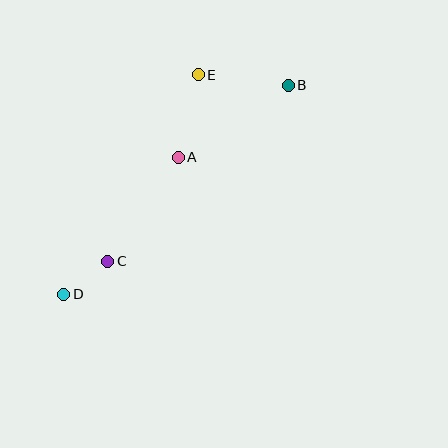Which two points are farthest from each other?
Points B and D are farthest from each other.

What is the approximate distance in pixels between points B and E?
The distance between B and E is approximately 91 pixels.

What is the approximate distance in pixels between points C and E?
The distance between C and E is approximately 207 pixels.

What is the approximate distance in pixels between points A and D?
The distance between A and D is approximately 179 pixels.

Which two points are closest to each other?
Points C and D are closest to each other.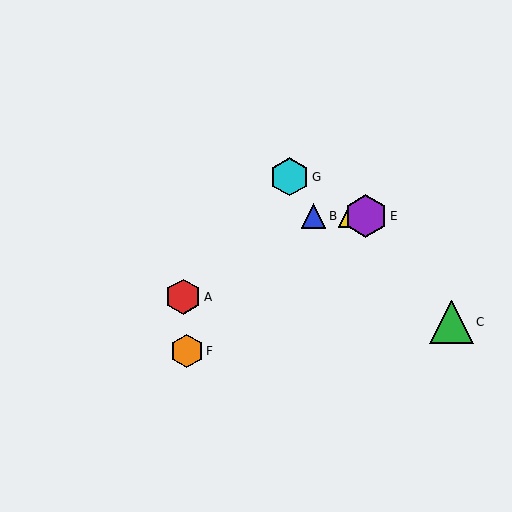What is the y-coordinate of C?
Object C is at y≈322.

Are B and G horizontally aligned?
No, B is at y≈216 and G is at y≈177.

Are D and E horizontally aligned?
Yes, both are at y≈216.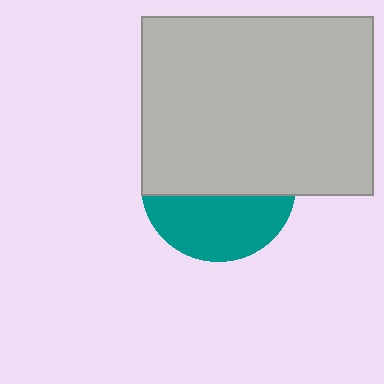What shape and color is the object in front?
The object in front is a light gray rectangle.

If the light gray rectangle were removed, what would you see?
You would see the complete teal circle.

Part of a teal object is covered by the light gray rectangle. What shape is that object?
It is a circle.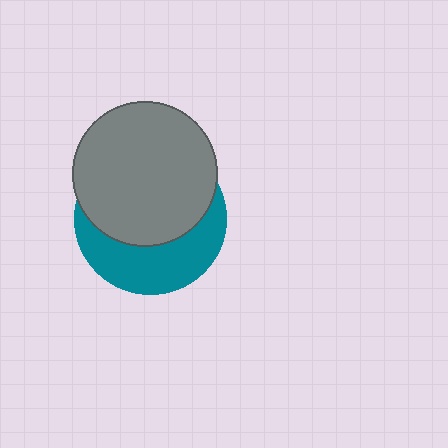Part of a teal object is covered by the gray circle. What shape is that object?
It is a circle.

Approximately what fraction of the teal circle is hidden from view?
Roughly 59% of the teal circle is hidden behind the gray circle.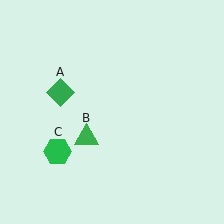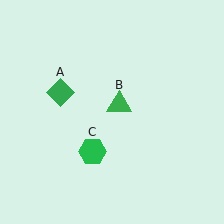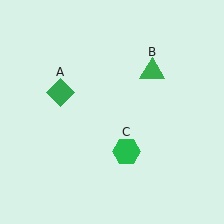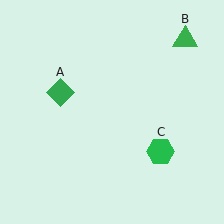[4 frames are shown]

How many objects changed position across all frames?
2 objects changed position: green triangle (object B), green hexagon (object C).